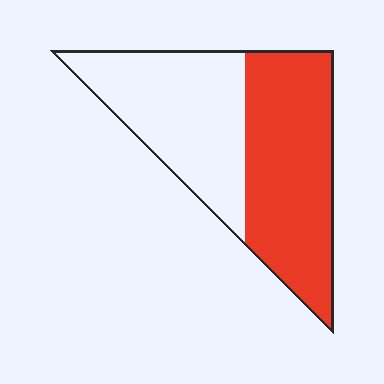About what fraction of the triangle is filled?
About one half (1/2).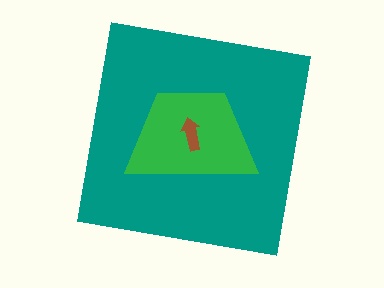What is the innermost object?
The brown arrow.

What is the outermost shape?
The teal square.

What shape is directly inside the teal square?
The green trapezoid.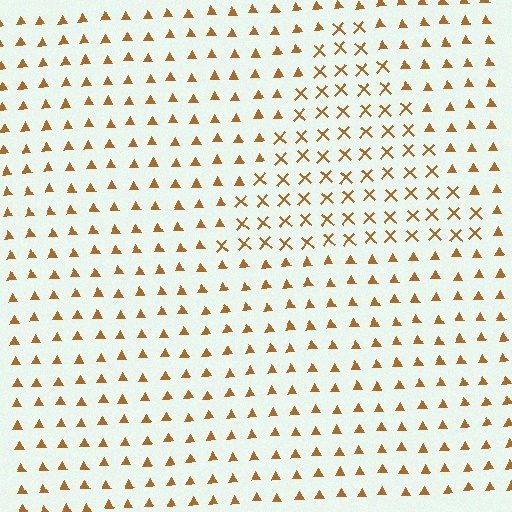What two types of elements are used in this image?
The image uses X marks inside the triangle region and triangles outside it.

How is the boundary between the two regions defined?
The boundary is defined by a change in element shape: X marks inside vs. triangles outside. All elements share the same color and spacing.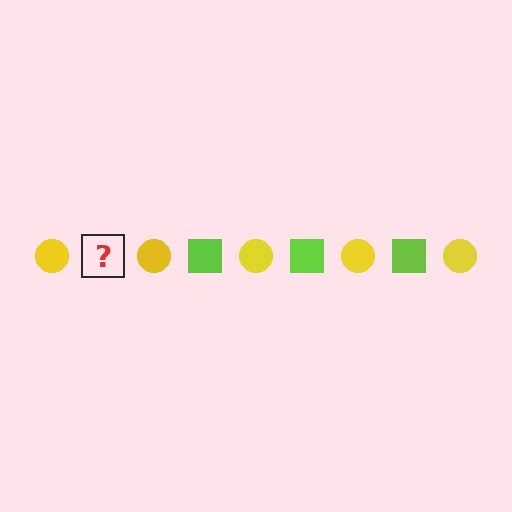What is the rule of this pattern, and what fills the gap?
The rule is that the pattern alternates between yellow circle and lime square. The gap should be filled with a lime square.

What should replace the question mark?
The question mark should be replaced with a lime square.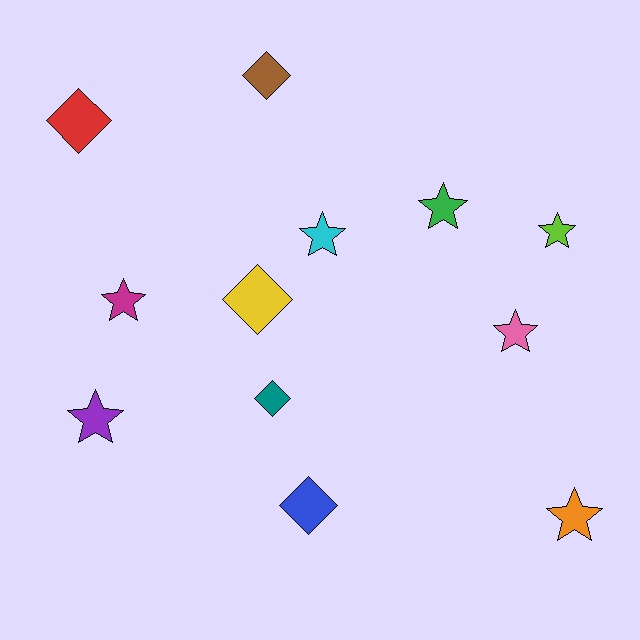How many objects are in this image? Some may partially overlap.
There are 12 objects.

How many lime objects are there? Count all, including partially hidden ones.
There is 1 lime object.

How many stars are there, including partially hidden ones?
There are 7 stars.